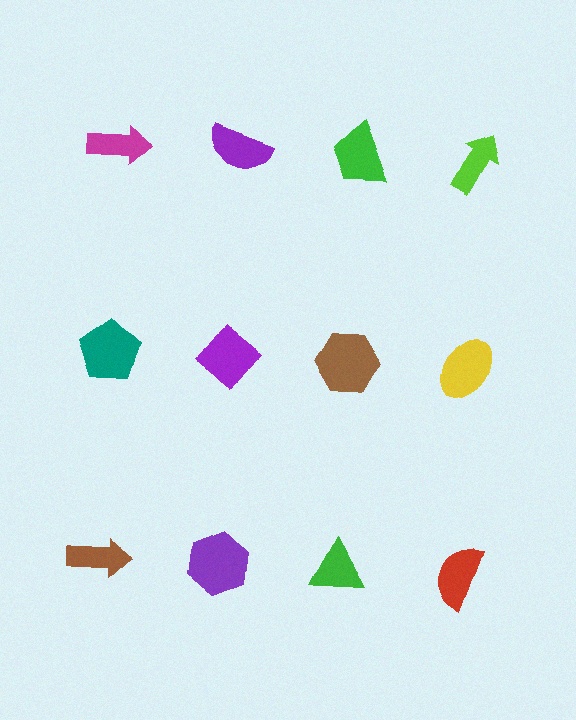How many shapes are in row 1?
4 shapes.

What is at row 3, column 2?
A purple hexagon.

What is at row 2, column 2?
A purple diamond.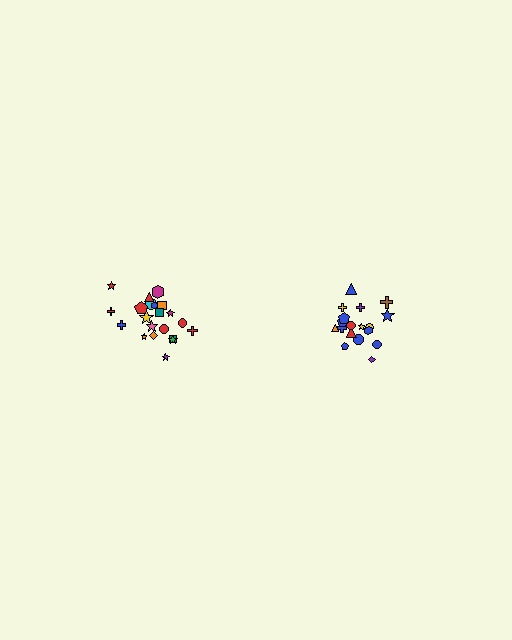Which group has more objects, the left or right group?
The left group.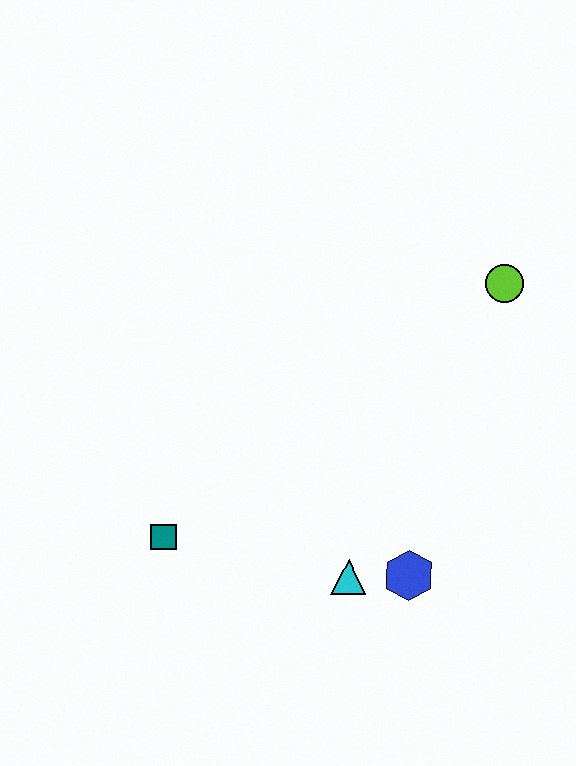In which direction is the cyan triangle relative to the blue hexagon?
The cyan triangle is to the left of the blue hexagon.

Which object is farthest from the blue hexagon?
The lime circle is farthest from the blue hexagon.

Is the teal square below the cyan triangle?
No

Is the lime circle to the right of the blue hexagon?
Yes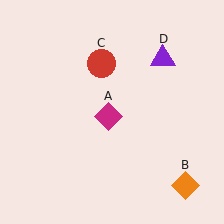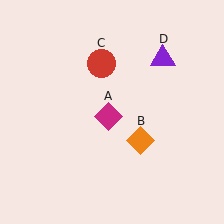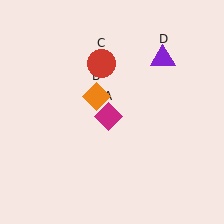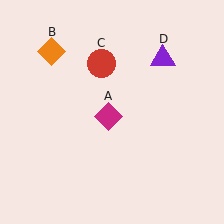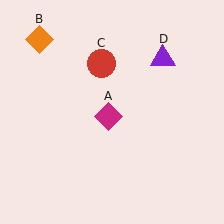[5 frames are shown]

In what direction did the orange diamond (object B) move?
The orange diamond (object B) moved up and to the left.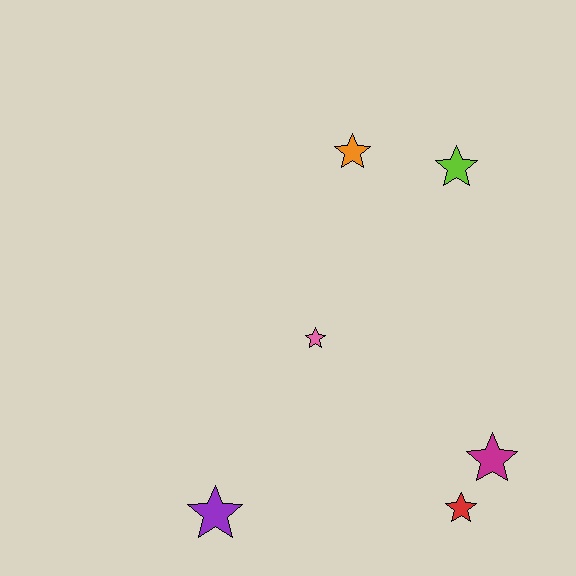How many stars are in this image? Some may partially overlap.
There are 6 stars.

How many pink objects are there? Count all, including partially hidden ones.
There is 1 pink object.